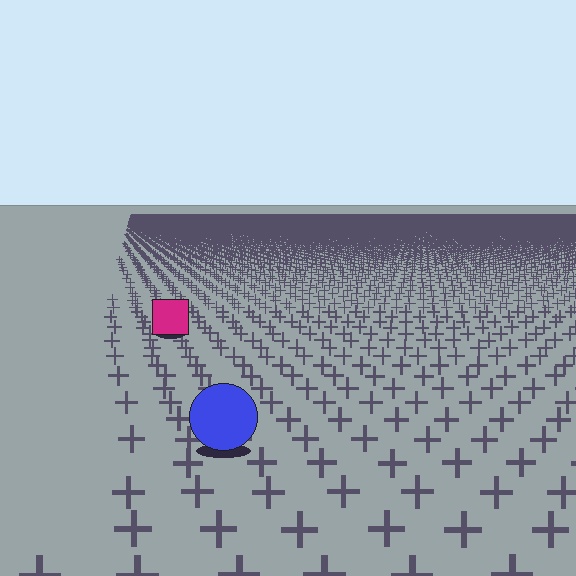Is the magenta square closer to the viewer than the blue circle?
No. The blue circle is closer — you can tell from the texture gradient: the ground texture is coarser near it.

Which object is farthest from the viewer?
The magenta square is farthest from the viewer. It appears smaller and the ground texture around it is denser.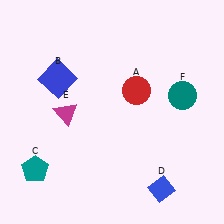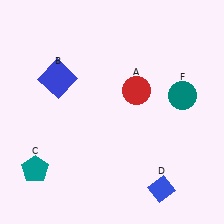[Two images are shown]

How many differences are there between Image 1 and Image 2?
There is 1 difference between the two images.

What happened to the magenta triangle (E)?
The magenta triangle (E) was removed in Image 2. It was in the bottom-left area of Image 1.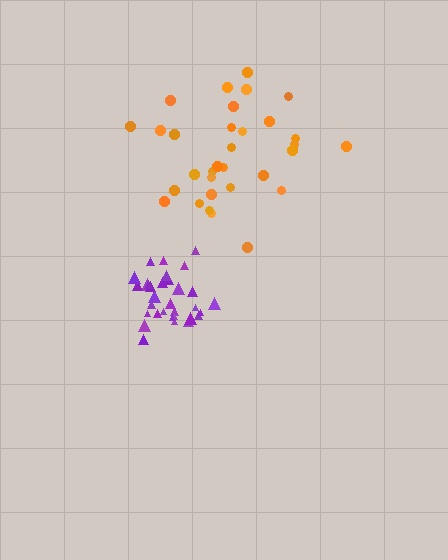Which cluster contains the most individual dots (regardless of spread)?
Orange (32).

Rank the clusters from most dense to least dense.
purple, orange.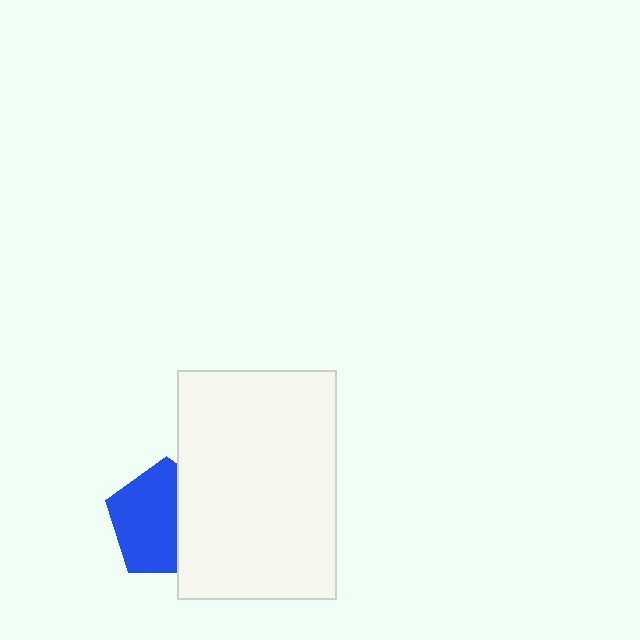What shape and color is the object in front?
The object in front is a white rectangle.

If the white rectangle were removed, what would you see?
You would see the complete blue pentagon.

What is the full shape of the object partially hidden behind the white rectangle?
The partially hidden object is a blue pentagon.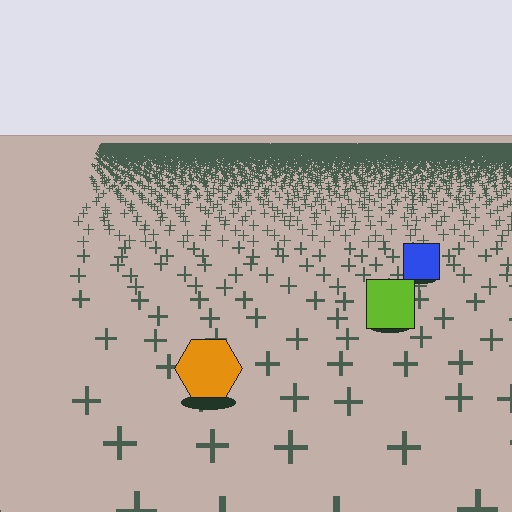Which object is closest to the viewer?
The orange hexagon is closest. The texture marks near it are larger and more spread out.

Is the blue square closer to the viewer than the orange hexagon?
No. The orange hexagon is closer — you can tell from the texture gradient: the ground texture is coarser near it.